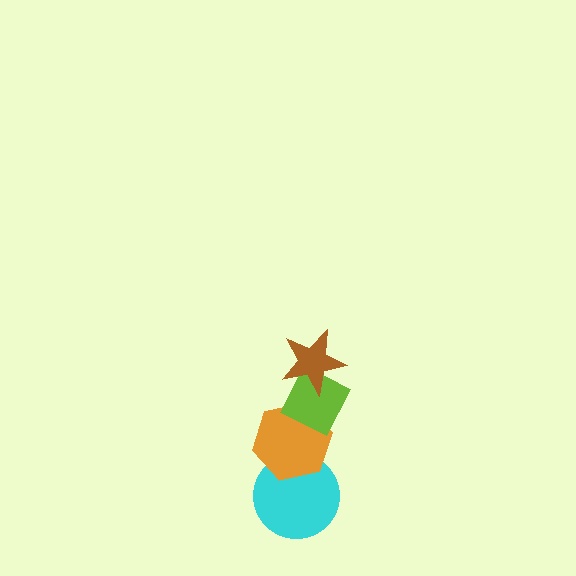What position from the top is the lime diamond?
The lime diamond is 2nd from the top.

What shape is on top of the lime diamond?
The brown star is on top of the lime diamond.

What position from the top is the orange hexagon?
The orange hexagon is 3rd from the top.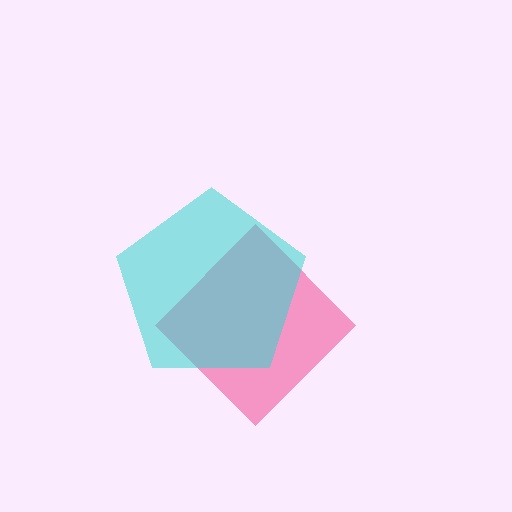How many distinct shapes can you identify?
There are 2 distinct shapes: a pink diamond, a cyan pentagon.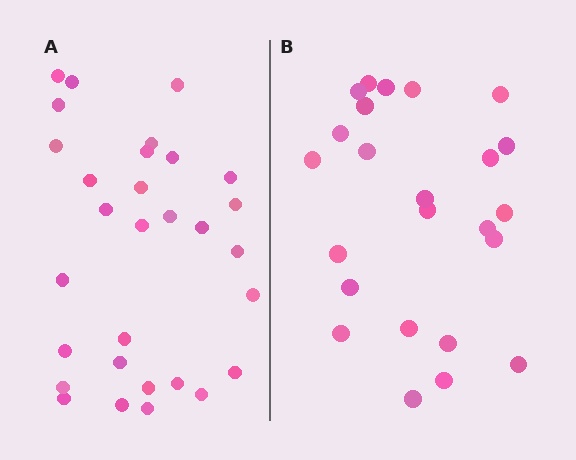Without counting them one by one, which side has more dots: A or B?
Region A (the left region) has more dots.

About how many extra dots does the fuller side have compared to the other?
Region A has about 6 more dots than region B.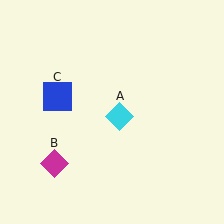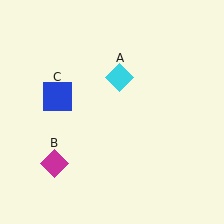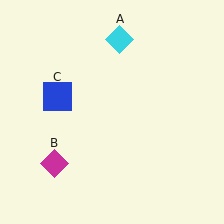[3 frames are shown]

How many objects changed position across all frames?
1 object changed position: cyan diamond (object A).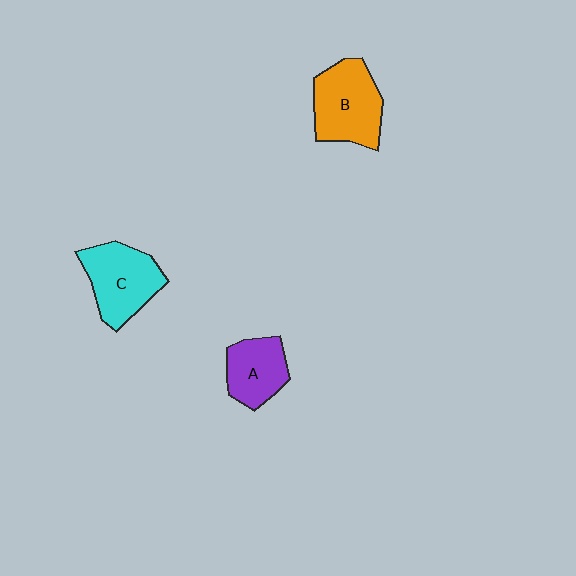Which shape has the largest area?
Shape B (orange).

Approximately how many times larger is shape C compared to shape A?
Approximately 1.3 times.